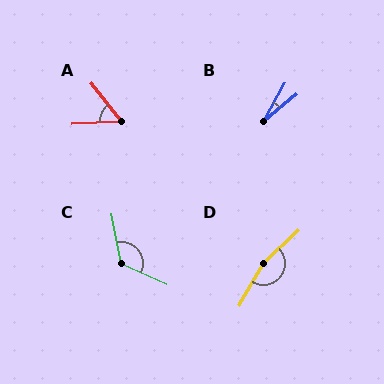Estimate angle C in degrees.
Approximately 125 degrees.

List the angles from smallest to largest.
B (21°), A (54°), C (125°), D (164°).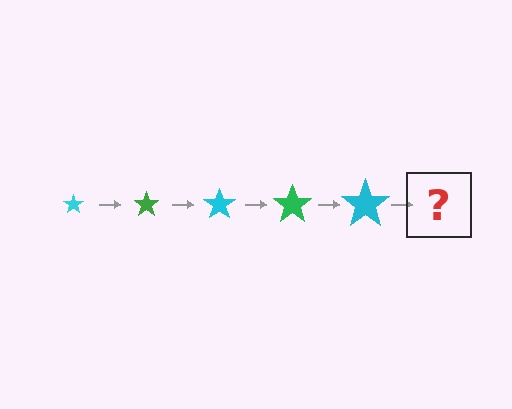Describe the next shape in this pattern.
It should be a green star, larger than the previous one.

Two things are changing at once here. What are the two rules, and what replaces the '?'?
The two rules are that the star grows larger each step and the color cycles through cyan and green. The '?' should be a green star, larger than the previous one.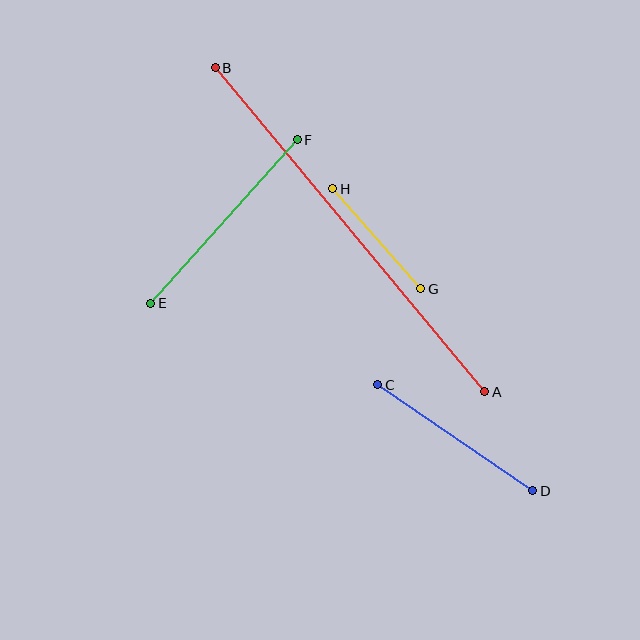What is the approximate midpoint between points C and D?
The midpoint is at approximately (455, 438) pixels.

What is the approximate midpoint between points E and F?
The midpoint is at approximately (224, 221) pixels.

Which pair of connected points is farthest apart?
Points A and B are farthest apart.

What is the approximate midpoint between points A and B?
The midpoint is at approximately (350, 230) pixels.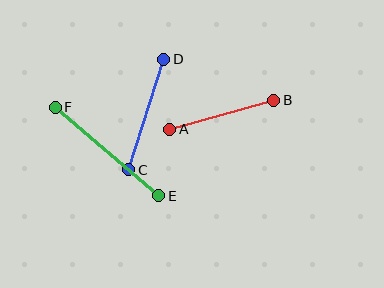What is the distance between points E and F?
The distance is approximately 136 pixels.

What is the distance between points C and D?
The distance is approximately 116 pixels.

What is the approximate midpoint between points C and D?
The midpoint is at approximately (146, 115) pixels.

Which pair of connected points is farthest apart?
Points E and F are farthest apart.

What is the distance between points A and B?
The distance is approximately 108 pixels.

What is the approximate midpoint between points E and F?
The midpoint is at approximately (107, 152) pixels.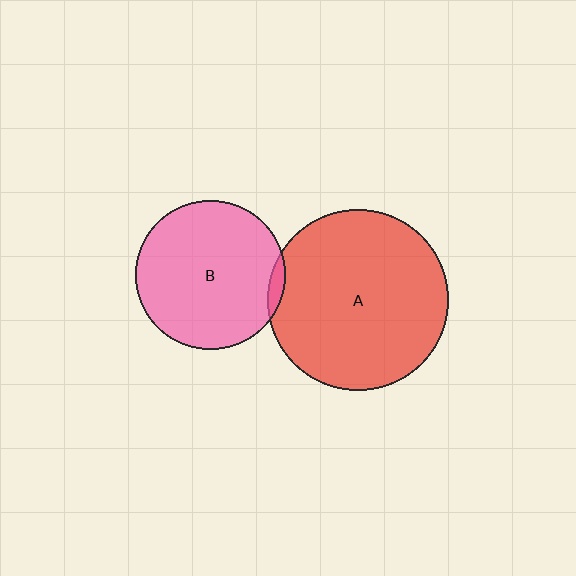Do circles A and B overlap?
Yes.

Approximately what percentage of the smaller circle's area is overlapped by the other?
Approximately 5%.